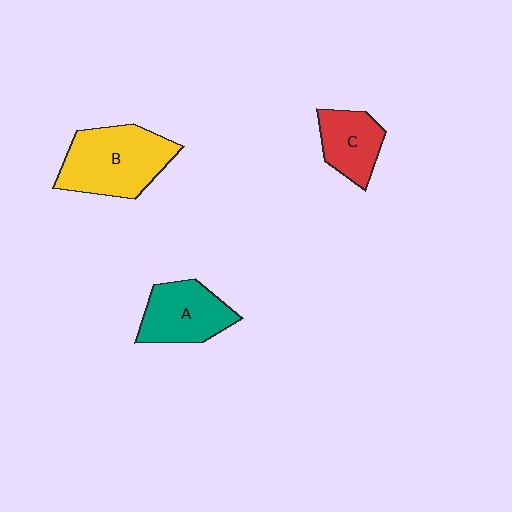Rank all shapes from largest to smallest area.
From largest to smallest: B (yellow), A (teal), C (red).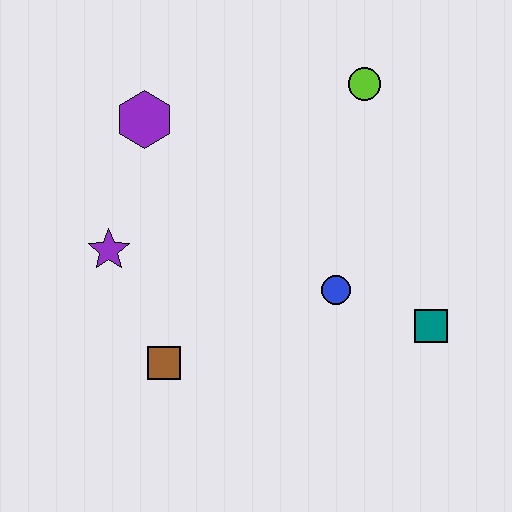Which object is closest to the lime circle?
The blue circle is closest to the lime circle.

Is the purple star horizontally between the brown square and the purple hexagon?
No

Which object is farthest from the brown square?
The lime circle is farthest from the brown square.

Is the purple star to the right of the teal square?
No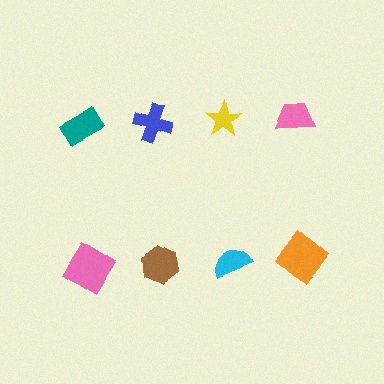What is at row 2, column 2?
A brown hexagon.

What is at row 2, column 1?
A pink diamond.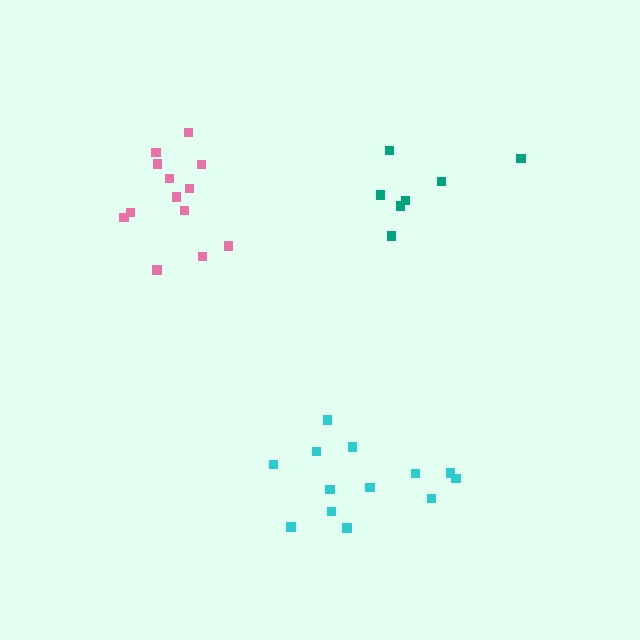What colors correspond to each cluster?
The clusters are colored: teal, cyan, pink.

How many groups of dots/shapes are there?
There are 3 groups.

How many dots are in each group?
Group 1: 7 dots, Group 2: 13 dots, Group 3: 13 dots (33 total).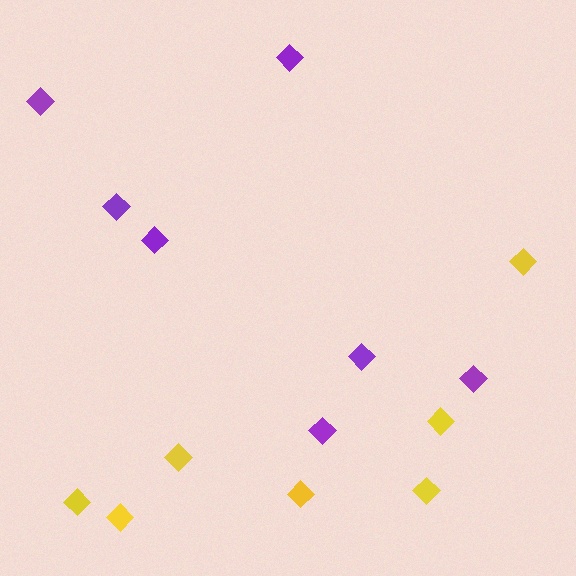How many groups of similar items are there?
There are 2 groups: one group of yellow diamonds (7) and one group of purple diamonds (7).